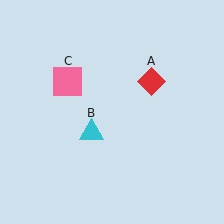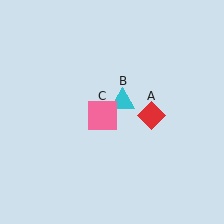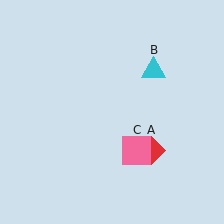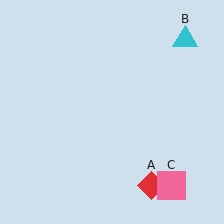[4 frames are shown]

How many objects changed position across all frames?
3 objects changed position: red diamond (object A), cyan triangle (object B), pink square (object C).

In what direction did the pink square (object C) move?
The pink square (object C) moved down and to the right.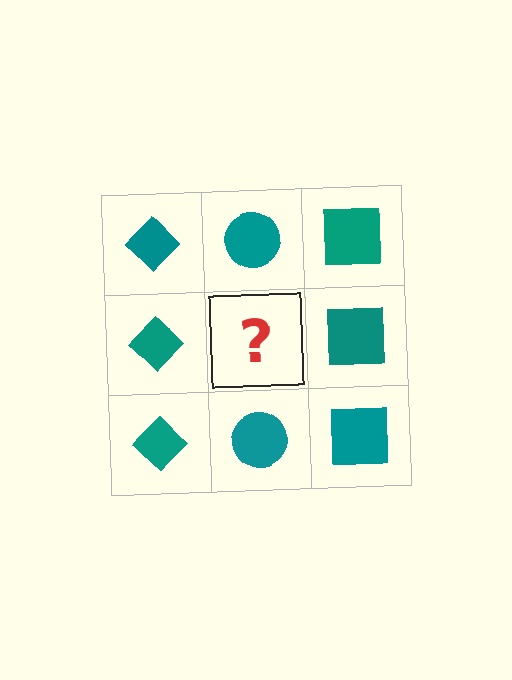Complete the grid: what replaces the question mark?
The question mark should be replaced with a teal circle.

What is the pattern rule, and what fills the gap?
The rule is that each column has a consistent shape. The gap should be filled with a teal circle.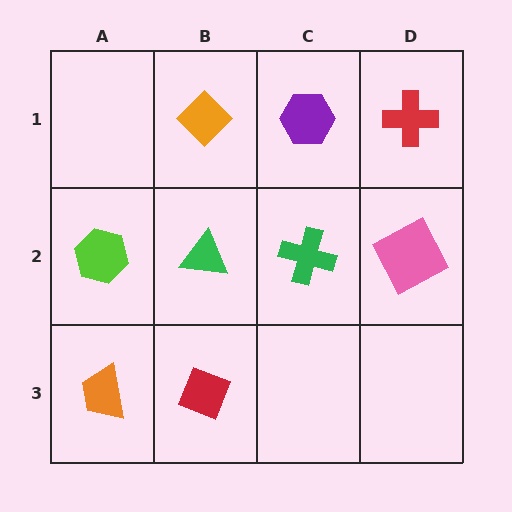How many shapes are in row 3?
2 shapes.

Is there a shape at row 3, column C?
No, that cell is empty.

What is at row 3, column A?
An orange trapezoid.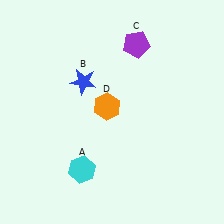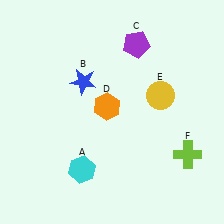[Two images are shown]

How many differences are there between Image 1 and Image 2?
There are 2 differences between the two images.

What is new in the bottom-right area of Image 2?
A lime cross (F) was added in the bottom-right area of Image 2.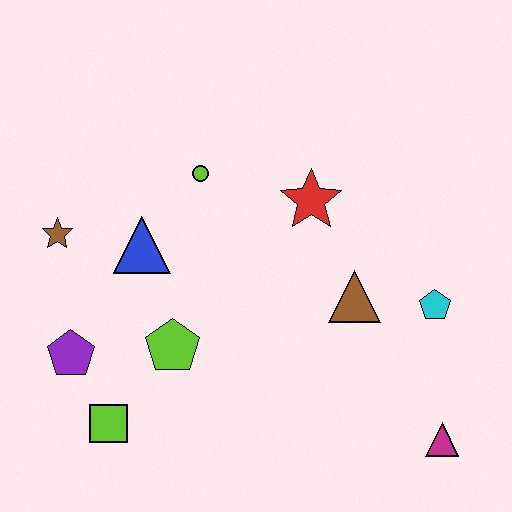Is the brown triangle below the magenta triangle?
No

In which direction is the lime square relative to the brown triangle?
The lime square is to the left of the brown triangle.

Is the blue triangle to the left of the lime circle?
Yes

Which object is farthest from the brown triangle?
The brown star is farthest from the brown triangle.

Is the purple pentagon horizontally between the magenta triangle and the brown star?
Yes